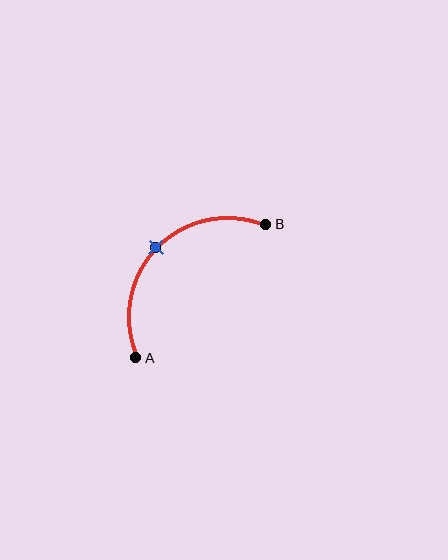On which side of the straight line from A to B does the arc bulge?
The arc bulges above and to the left of the straight line connecting A and B.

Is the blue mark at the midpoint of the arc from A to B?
Yes. The blue mark lies on the arc at equal arc-length from both A and B — it is the arc midpoint.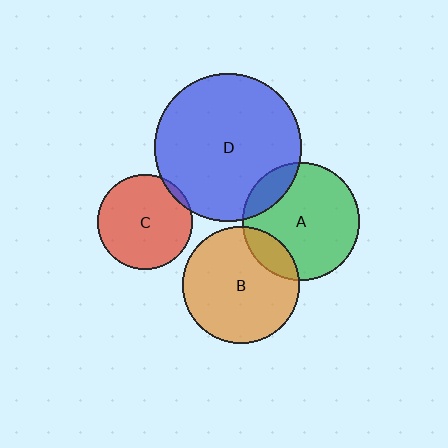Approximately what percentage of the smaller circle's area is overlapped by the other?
Approximately 5%.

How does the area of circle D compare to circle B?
Approximately 1.6 times.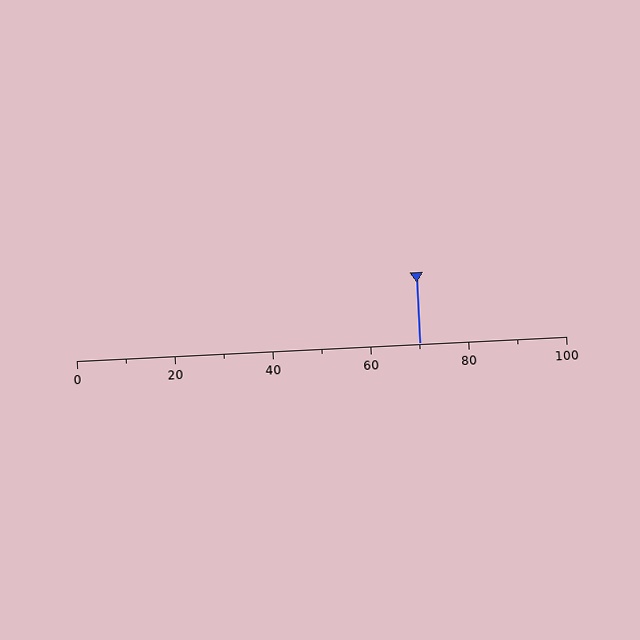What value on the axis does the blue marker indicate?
The marker indicates approximately 70.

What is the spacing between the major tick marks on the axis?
The major ticks are spaced 20 apart.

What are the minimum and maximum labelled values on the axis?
The axis runs from 0 to 100.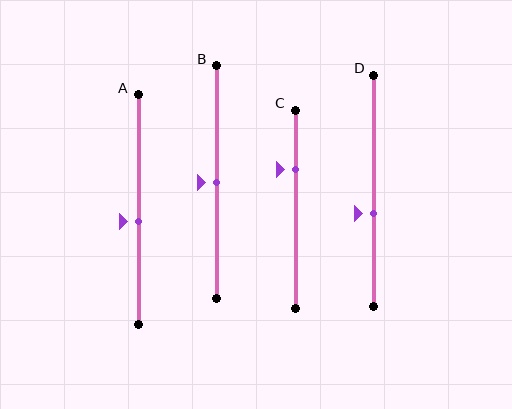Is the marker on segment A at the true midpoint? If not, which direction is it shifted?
No, the marker on segment A is shifted downward by about 5% of the segment length.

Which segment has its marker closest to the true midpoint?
Segment B has its marker closest to the true midpoint.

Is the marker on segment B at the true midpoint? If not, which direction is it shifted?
Yes, the marker on segment B is at the true midpoint.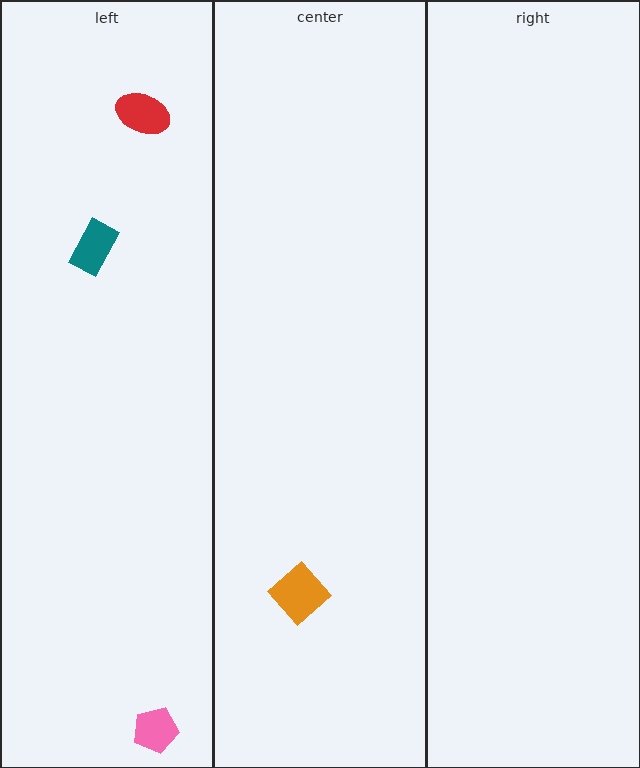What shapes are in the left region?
The pink pentagon, the teal rectangle, the red ellipse.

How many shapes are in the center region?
1.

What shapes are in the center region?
The orange diamond.